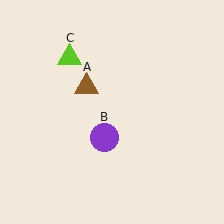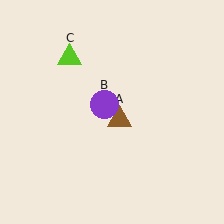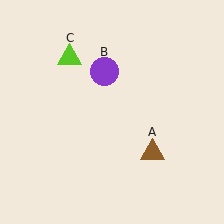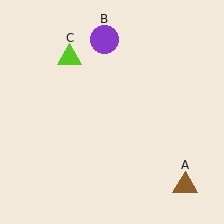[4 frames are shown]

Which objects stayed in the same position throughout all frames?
Lime triangle (object C) remained stationary.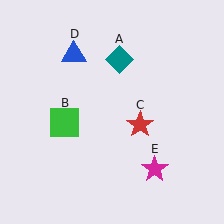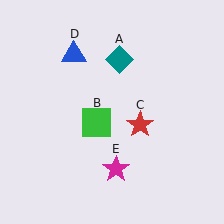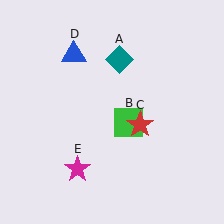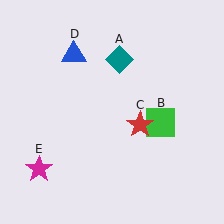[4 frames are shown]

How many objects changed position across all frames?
2 objects changed position: green square (object B), magenta star (object E).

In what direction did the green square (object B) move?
The green square (object B) moved right.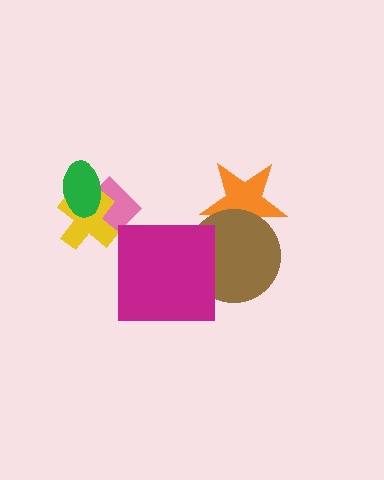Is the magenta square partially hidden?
No, no other shape covers it.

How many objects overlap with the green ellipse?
2 objects overlap with the green ellipse.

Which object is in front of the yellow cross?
The green ellipse is in front of the yellow cross.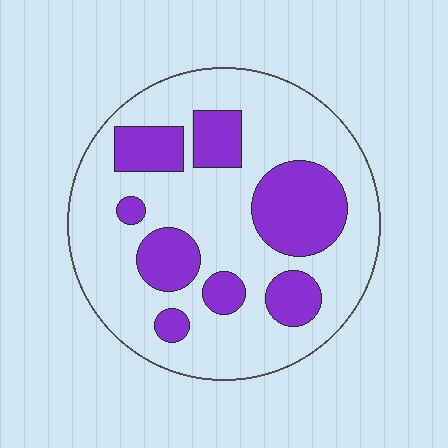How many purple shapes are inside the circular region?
8.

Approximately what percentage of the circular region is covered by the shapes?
Approximately 30%.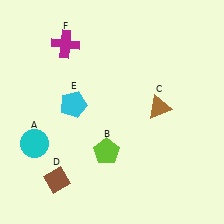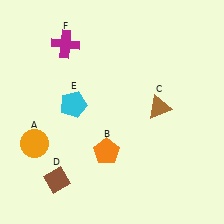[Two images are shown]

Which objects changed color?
A changed from cyan to orange. B changed from lime to orange.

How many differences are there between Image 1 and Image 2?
There are 2 differences between the two images.